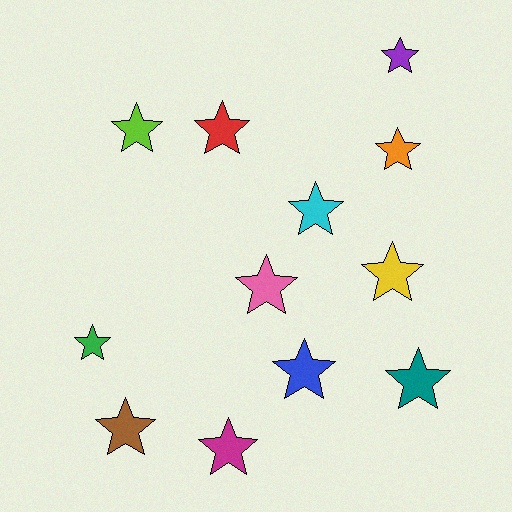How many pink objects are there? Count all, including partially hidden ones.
There is 1 pink object.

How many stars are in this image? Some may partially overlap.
There are 12 stars.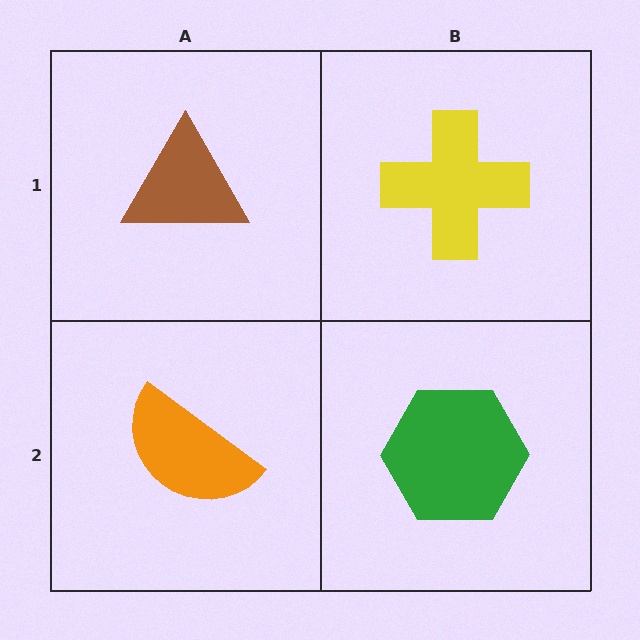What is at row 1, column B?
A yellow cross.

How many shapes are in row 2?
2 shapes.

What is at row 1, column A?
A brown triangle.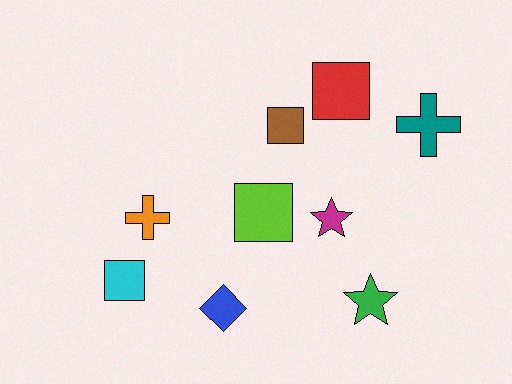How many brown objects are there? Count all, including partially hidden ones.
There is 1 brown object.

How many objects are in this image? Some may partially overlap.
There are 9 objects.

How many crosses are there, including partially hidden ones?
There are 2 crosses.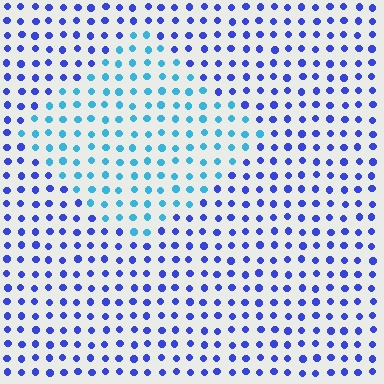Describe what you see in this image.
The image is filled with small blue elements in a uniform arrangement. A diamond-shaped region is visible where the elements are tinted to a slightly different hue, forming a subtle color boundary.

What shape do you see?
I see a diamond.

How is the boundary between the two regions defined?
The boundary is defined purely by a slight shift in hue (about 42 degrees). Spacing, size, and orientation are identical on both sides.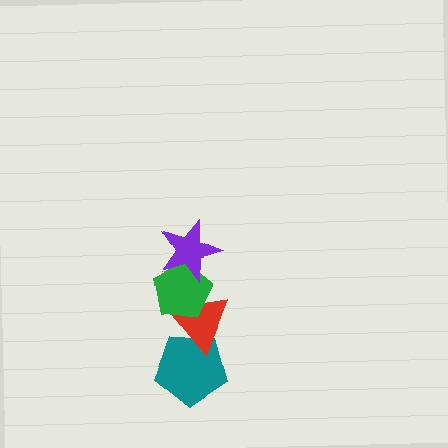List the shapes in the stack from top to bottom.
From top to bottom: the purple star, the green pentagon, the red triangle, the teal pentagon.